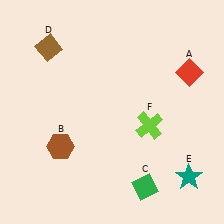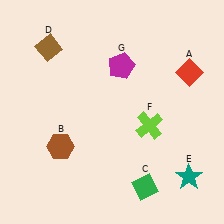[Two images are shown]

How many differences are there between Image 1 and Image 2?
There is 1 difference between the two images.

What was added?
A magenta pentagon (G) was added in Image 2.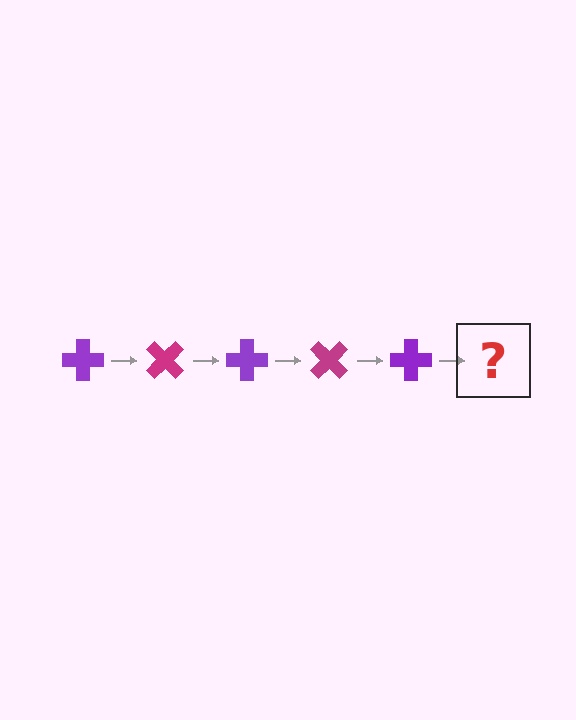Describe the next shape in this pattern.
It should be a magenta cross, rotated 225 degrees from the start.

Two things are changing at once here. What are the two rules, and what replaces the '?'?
The two rules are that it rotates 45 degrees each step and the color cycles through purple and magenta. The '?' should be a magenta cross, rotated 225 degrees from the start.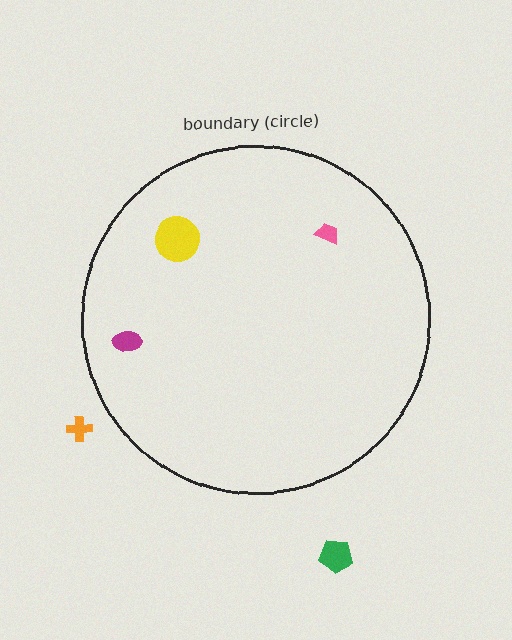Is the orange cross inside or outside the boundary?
Outside.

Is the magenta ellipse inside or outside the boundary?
Inside.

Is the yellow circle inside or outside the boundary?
Inside.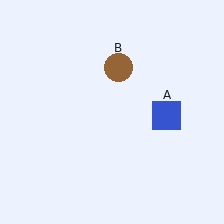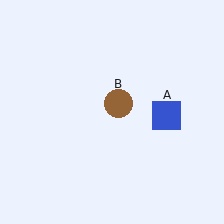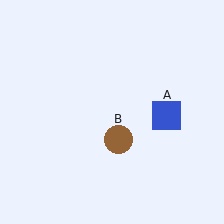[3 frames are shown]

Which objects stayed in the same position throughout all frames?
Blue square (object A) remained stationary.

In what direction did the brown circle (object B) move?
The brown circle (object B) moved down.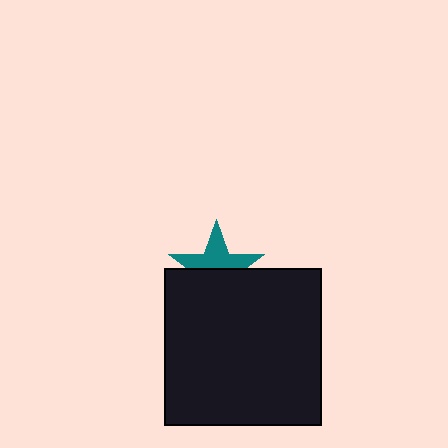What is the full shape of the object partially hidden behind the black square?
The partially hidden object is a teal star.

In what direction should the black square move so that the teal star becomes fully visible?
The black square should move down. That is the shortest direction to clear the overlap and leave the teal star fully visible.